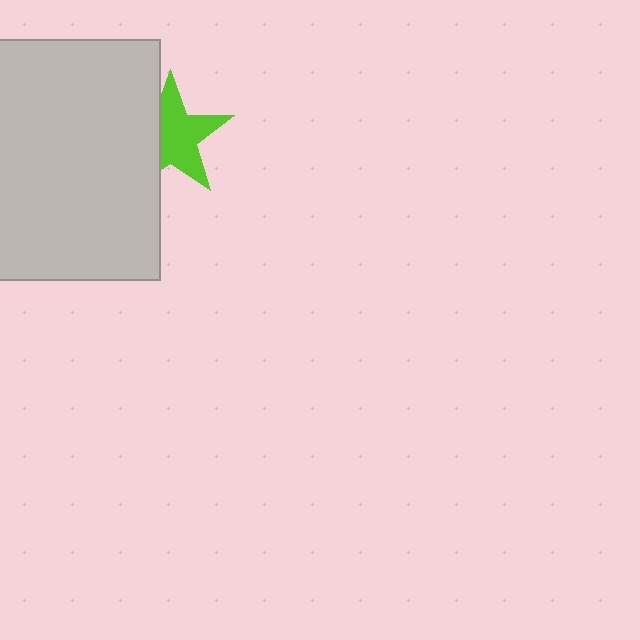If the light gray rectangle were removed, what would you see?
You would see the complete lime star.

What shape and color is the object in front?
The object in front is a light gray rectangle.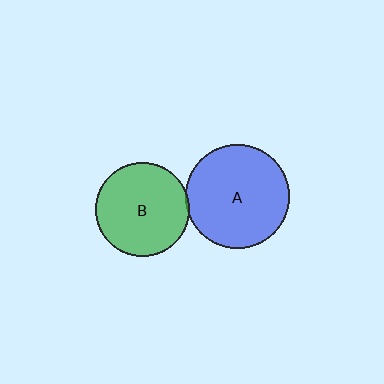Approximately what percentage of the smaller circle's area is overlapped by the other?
Approximately 5%.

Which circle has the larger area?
Circle A (blue).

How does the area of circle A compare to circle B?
Approximately 1.2 times.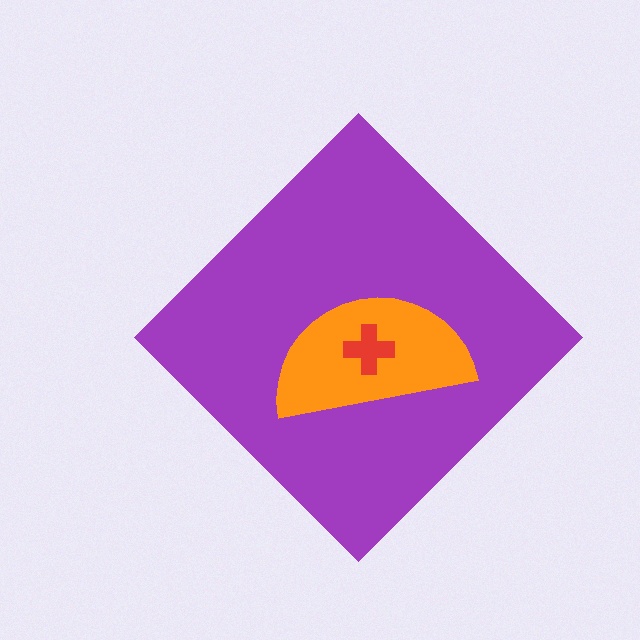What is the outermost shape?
The purple diamond.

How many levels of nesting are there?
3.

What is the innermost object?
The red cross.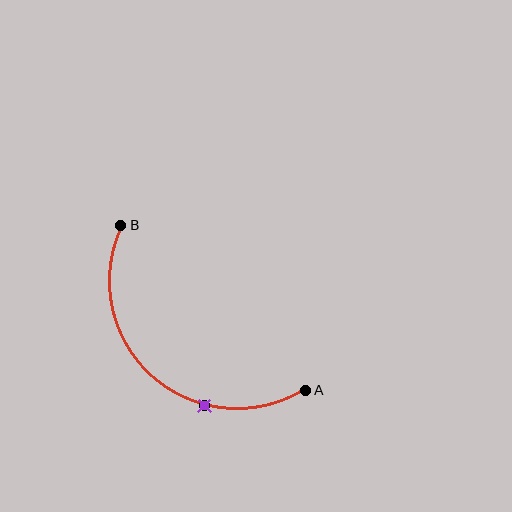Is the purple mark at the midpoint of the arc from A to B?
No. The purple mark lies on the arc but is closer to endpoint A. The arc midpoint would be at the point on the curve equidistant along the arc from both A and B.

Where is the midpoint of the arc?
The arc midpoint is the point on the curve farthest from the straight line joining A and B. It sits below and to the left of that line.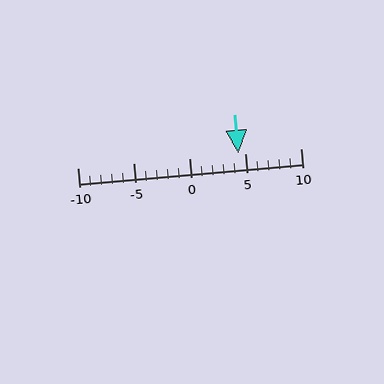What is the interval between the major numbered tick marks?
The major tick marks are spaced 5 units apart.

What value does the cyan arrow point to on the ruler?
The cyan arrow points to approximately 4.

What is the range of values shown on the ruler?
The ruler shows values from -10 to 10.